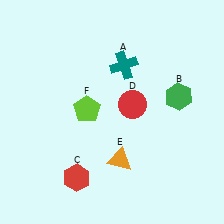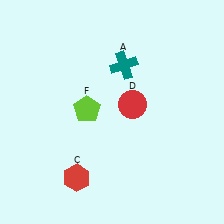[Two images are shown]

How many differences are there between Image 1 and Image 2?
There are 2 differences between the two images.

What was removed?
The orange triangle (E), the green hexagon (B) were removed in Image 2.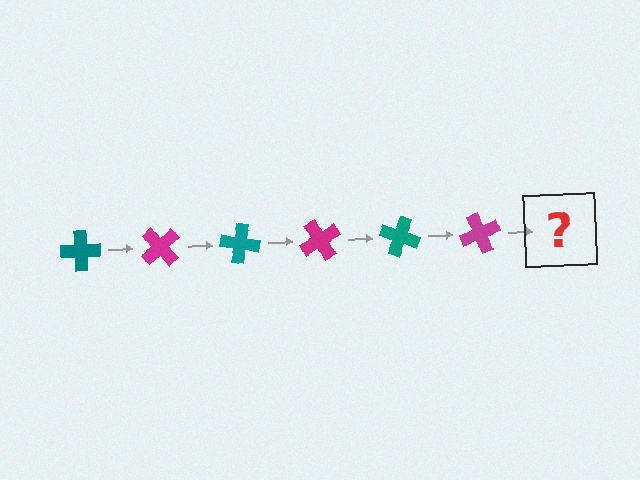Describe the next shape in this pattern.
It should be a teal cross, rotated 300 degrees from the start.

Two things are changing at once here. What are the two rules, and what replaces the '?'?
The two rules are that it rotates 50 degrees each step and the color cycles through teal and magenta. The '?' should be a teal cross, rotated 300 degrees from the start.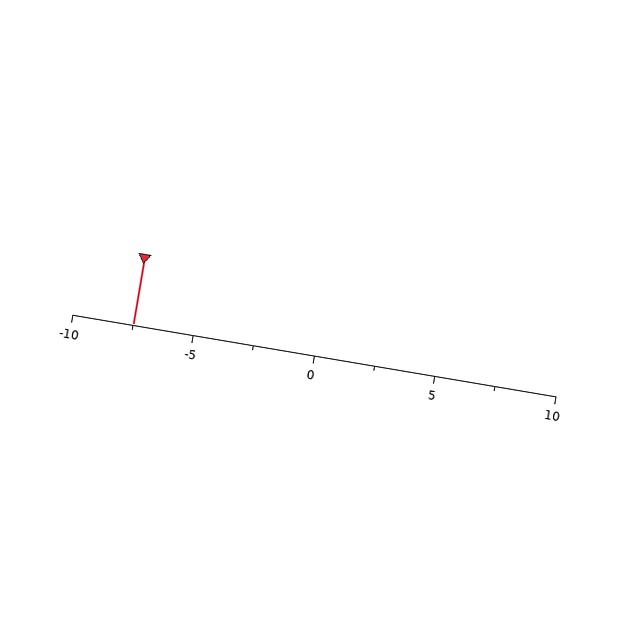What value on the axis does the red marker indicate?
The marker indicates approximately -7.5.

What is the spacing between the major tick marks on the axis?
The major ticks are spaced 5 apart.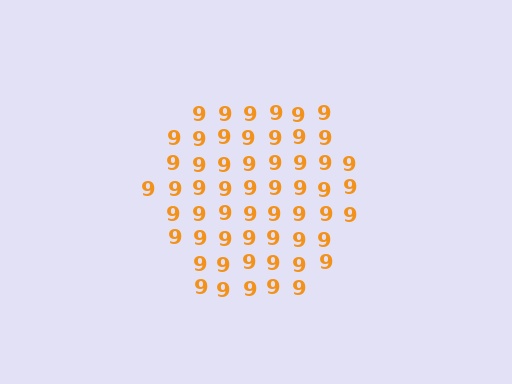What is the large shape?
The large shape is a hexagon.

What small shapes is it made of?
It is made of small digit 9's.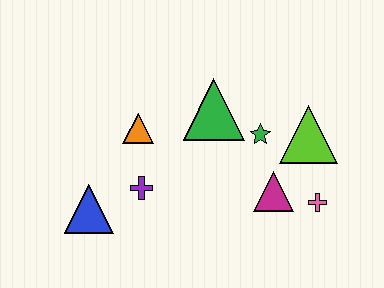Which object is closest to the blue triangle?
The purple cross is closest to the blue triangle.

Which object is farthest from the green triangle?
The blue triangle is farthest from the green triangle.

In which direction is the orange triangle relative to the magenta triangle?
The orange triangle is to the left of the magenta triangle.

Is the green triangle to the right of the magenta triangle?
No